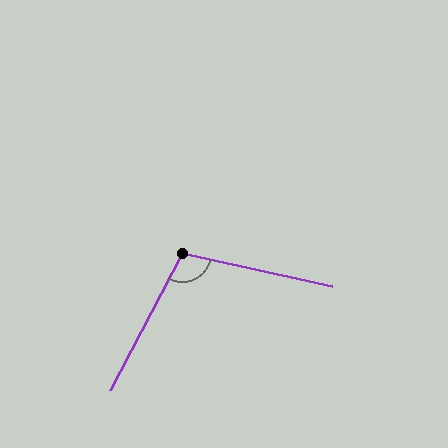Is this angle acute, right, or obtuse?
It is obtuse.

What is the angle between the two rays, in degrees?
Approximately 105 degrees.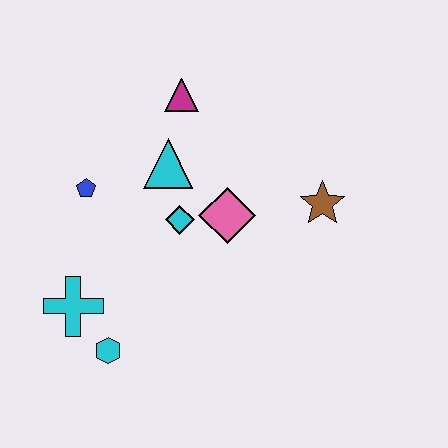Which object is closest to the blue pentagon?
The cyan triangle is closest to the blue pentagon.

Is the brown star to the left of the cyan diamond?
No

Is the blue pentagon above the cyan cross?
Yes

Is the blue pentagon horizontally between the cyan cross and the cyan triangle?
Yes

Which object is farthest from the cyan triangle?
The cyan hexagon is farthest from the cyan triangle.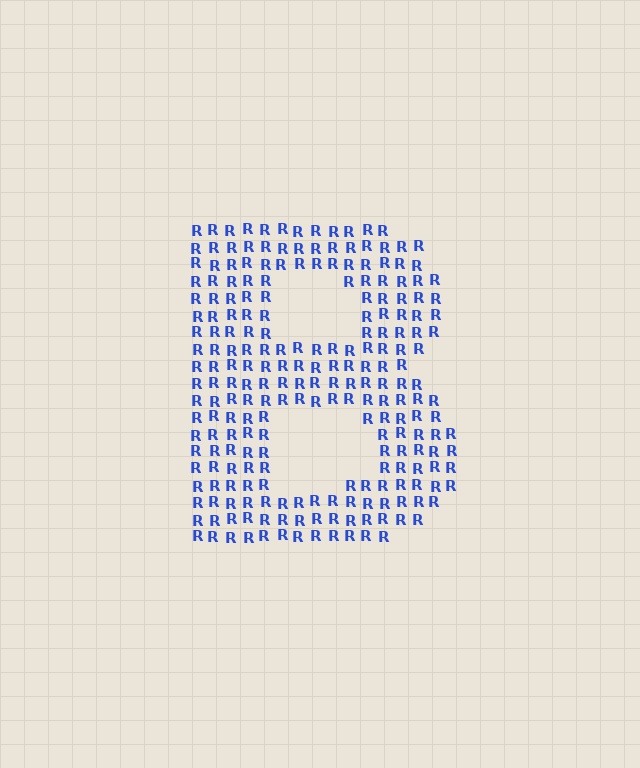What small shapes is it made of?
It is made of small letter R's.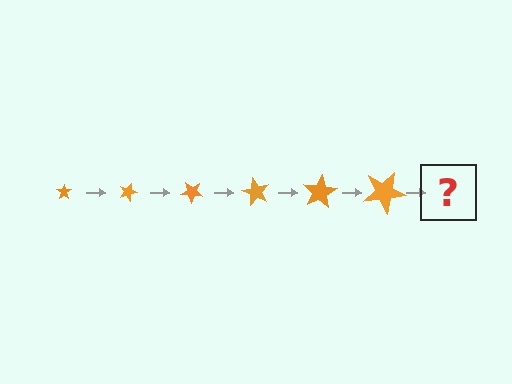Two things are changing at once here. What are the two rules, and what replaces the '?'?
The two rules are that the star grows larger each step and it rotates 20 degrees each step. The '?' should be a star, larger than the previous one and rotated 120 degrees from the start.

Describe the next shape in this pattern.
It should be a star, larger than the previous one and rotated 120 degrees from the start.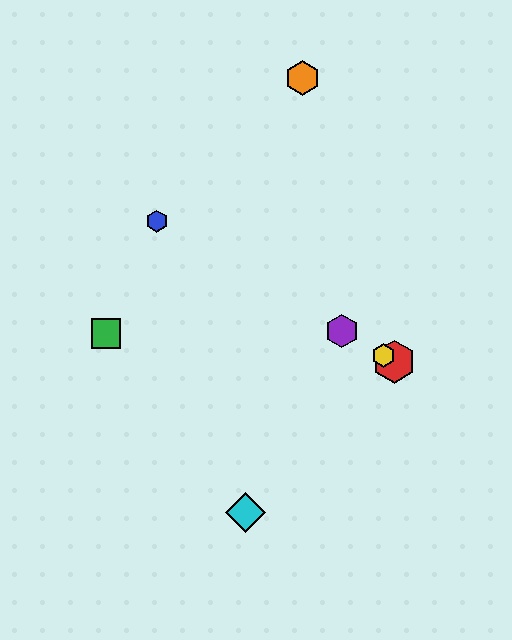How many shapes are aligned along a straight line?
4 shapes (the red hexagon, the blue hexagon, the yellow hexagon, the purple hexagon) are aligned along a straight line.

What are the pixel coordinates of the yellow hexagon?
The yellow hexagon is at (383, 355).